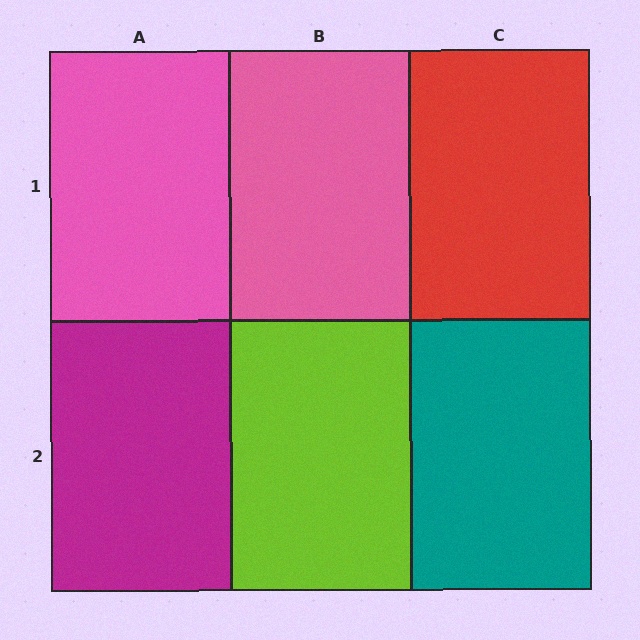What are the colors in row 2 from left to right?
Magenta, lime, teal.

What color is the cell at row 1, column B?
Pink.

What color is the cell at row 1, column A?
Pink.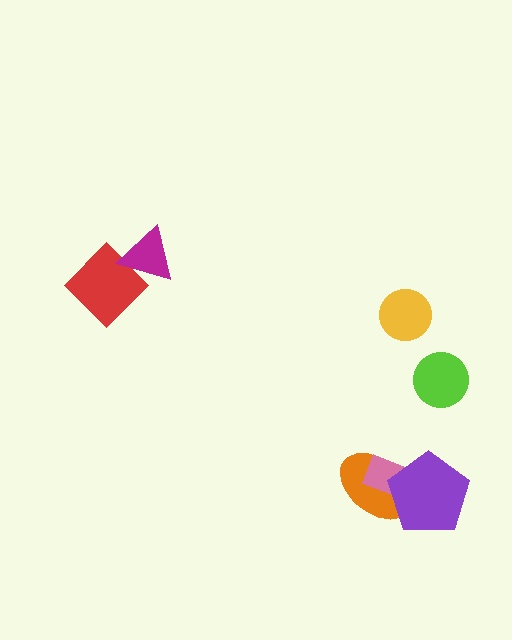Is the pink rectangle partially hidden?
Yes, it is partially covered by another shape.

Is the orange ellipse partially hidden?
Yes, it is partially covered by another shape.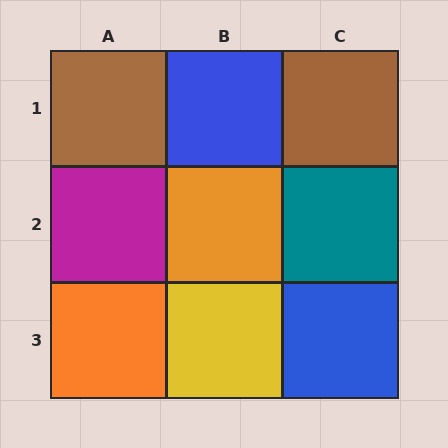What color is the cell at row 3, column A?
Orange.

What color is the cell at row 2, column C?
Teal.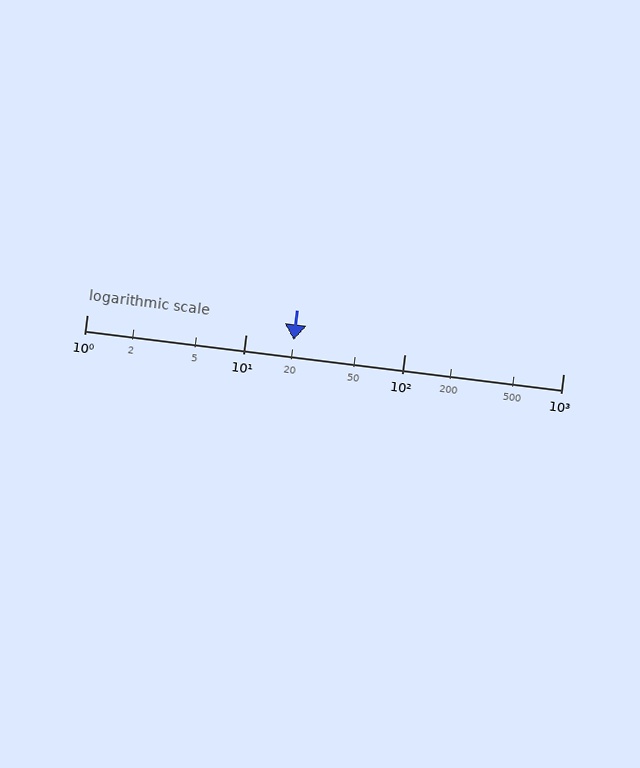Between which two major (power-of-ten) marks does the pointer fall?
The pointer is between 10 and 100.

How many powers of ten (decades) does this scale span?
The scale spans 3 decades, from 1 to 1000.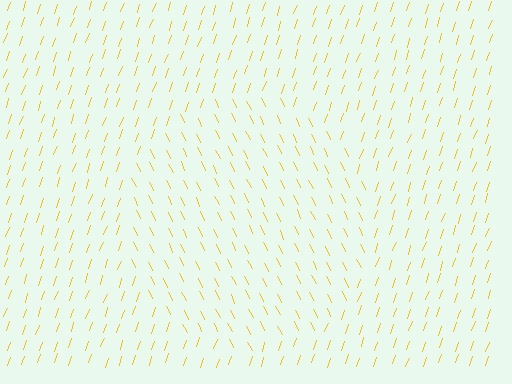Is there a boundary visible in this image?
Yes, there is a texture boundary formed by a change in line orientation.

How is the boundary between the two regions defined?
The boundary is defined purely by a change in line orientation (approximately 45 degrees difference). All lines are the same color and thickness.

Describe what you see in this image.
The image is filled with small yellow line segments. A circle region in the image has lines oriented differently from the surrounding lines, creating a visible texture boundary.